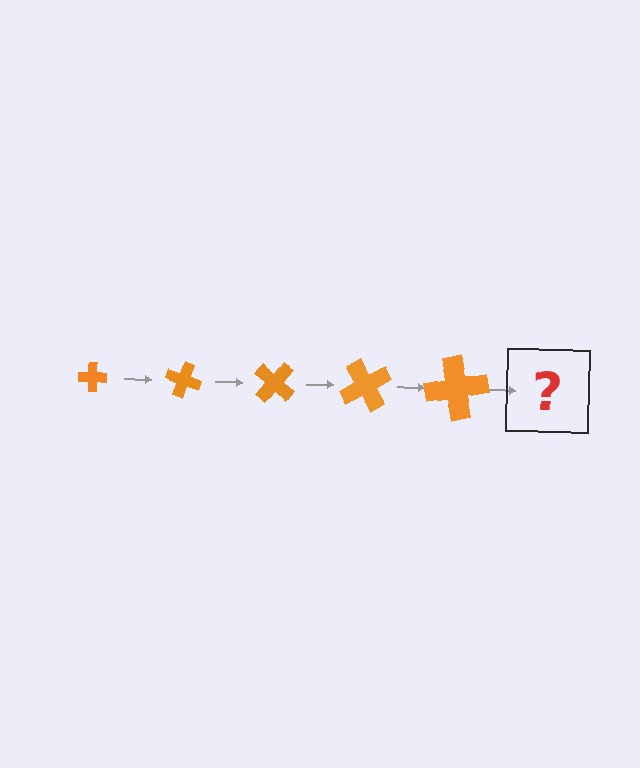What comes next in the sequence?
The next element should be a cross, larger than the previous one and rotated 100 degrees from the start.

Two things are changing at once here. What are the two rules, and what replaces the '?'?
The two rules are that the cross grows larger each step and it rotates 20 degrees each step. The '?' should be a cross, larger than the previous one and rotated 100 degrees from the start.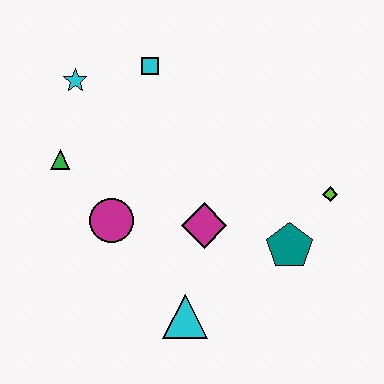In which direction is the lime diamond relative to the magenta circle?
The lime diamond is to the right of the magenta circle.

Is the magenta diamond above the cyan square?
No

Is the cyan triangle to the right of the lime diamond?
No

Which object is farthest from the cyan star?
The lime diamond is farthest from the cyan star.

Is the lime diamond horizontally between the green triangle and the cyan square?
No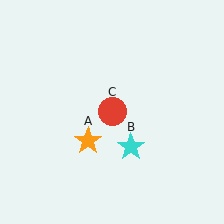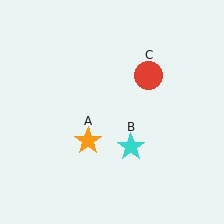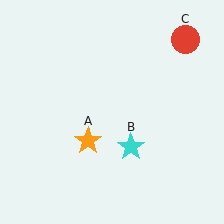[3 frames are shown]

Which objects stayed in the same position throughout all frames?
Orange star (object A) and cyan star (object B) remained stationary.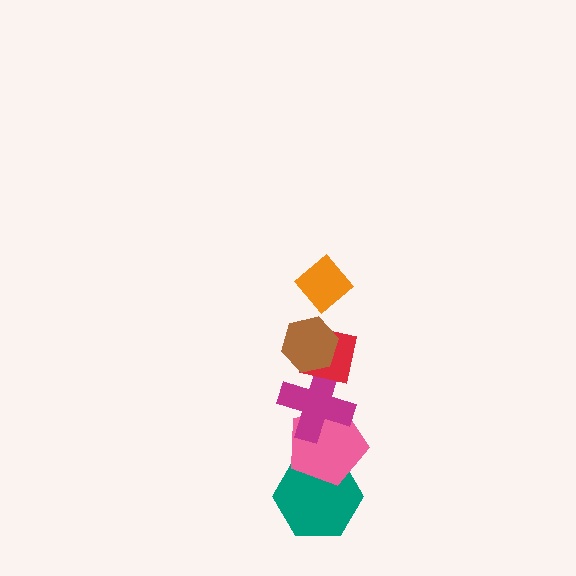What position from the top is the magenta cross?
The magenta cross is 4th from the top.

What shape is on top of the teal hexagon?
The pink pentagon is on top of the teal hexagon.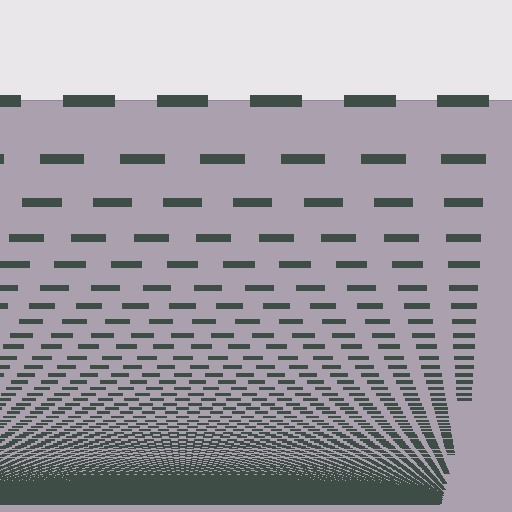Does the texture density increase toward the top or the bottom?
Density increases toward the bottom.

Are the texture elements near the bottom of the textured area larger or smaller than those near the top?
Smaller. The gradient is inverted — elements near the bottom are smaller and denser.